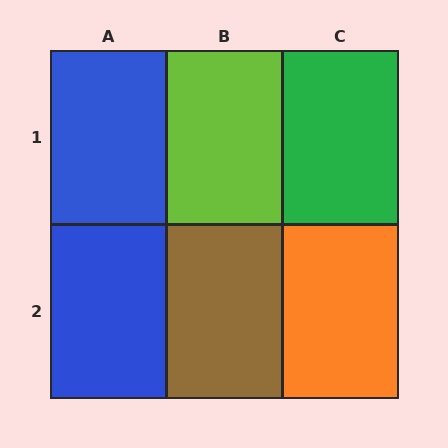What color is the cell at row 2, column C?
Orange.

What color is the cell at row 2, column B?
Brown.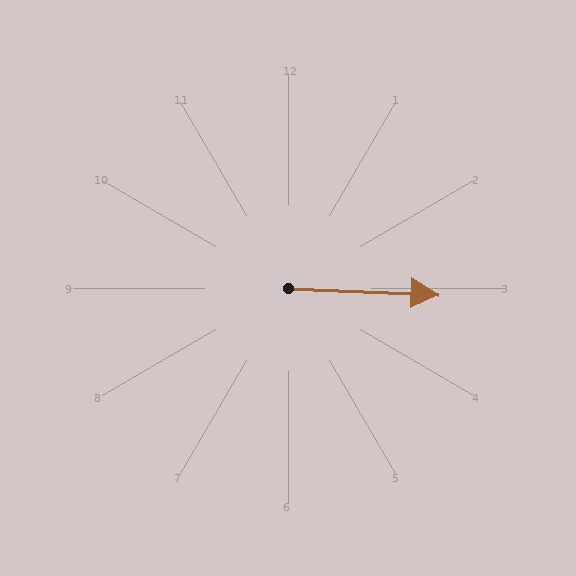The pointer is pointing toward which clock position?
Roughly 3 o'clock.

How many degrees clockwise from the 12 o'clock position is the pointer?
Approximately 92 degrees.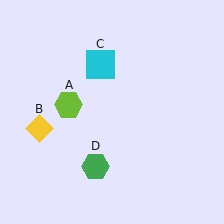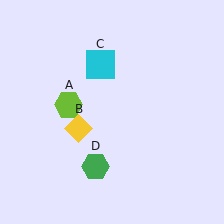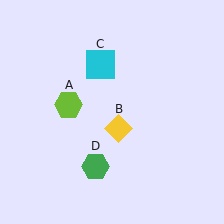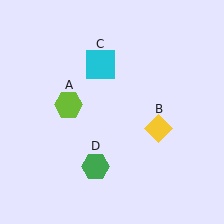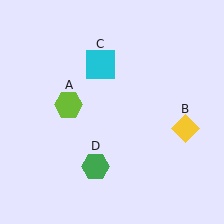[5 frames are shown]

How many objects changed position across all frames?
1 object changed position: yellow diamond (object B).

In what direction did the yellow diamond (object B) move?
The yellow diamond (object B) moved right.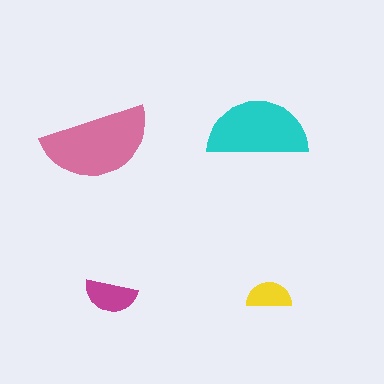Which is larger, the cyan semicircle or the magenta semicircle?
The cyan one.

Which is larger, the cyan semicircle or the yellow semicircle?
The cyan one.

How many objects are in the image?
There are 4 objects in the image.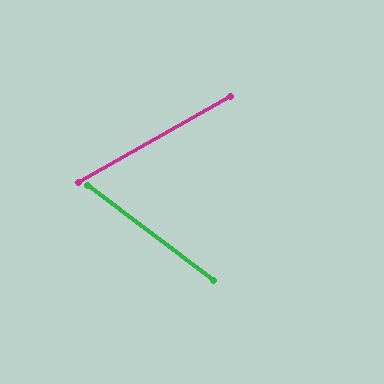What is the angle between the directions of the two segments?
Approximately 66 degrees.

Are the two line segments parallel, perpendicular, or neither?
Neither parallel nor perpendicular — they differ by about 66°.